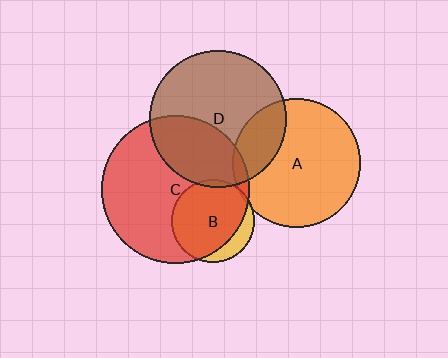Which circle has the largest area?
Circle C (red).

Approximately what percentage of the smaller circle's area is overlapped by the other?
Approximately 5%.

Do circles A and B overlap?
Yes.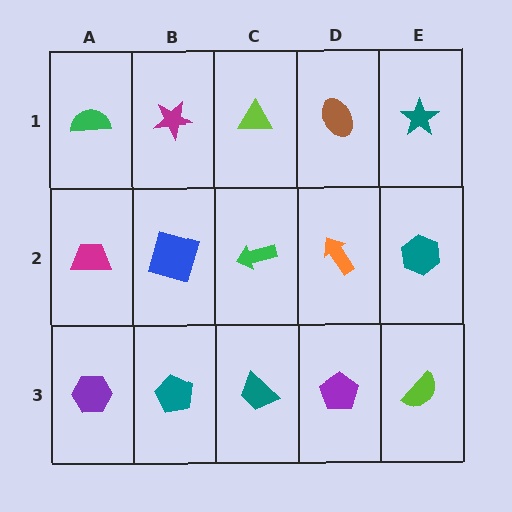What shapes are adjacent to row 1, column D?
An orange arrow (row 2, column D), a lime triangle (row 1, column C), a teal star (row 1, column E).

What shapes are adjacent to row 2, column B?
A magenta star (row 1, column B), a teal pentagon (row 3, column B), a magenta trapezoid (row 2, column A), a green arrow (row 2, column C).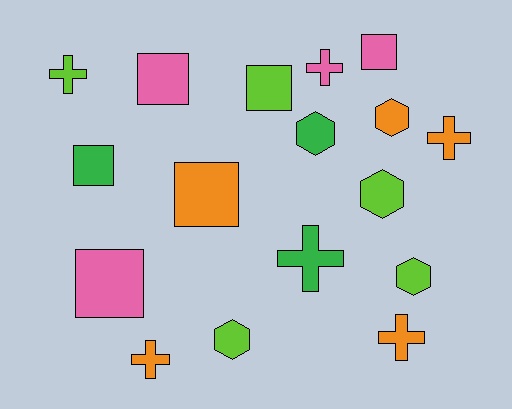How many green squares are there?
There is 1 green square.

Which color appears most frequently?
Lime, with 5 objects.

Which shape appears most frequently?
Cross, with 6 objects.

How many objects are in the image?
There are 17 objects.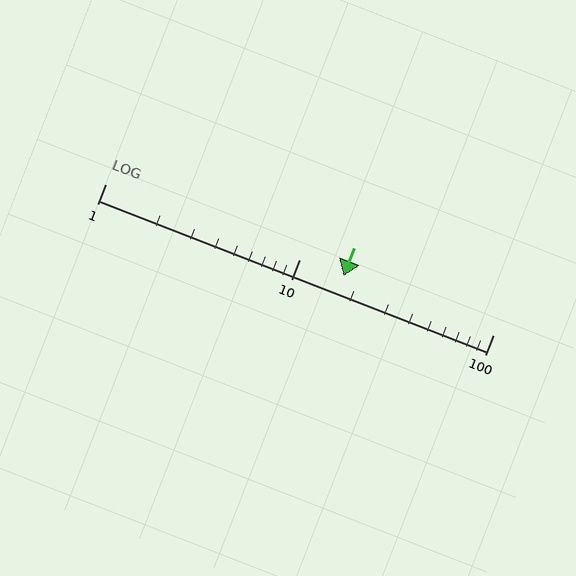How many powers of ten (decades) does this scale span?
The scale spans 2 decades, from 1 to 100.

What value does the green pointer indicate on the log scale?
The pointer indicates approximately 17.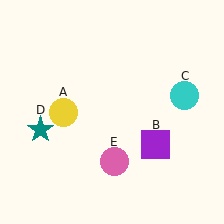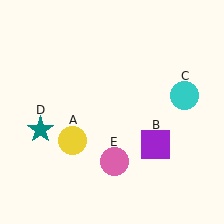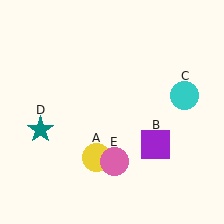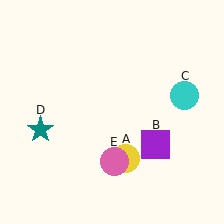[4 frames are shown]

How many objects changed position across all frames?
1 object changed position: yellow circle (object A).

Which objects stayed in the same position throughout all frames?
Purple square (object B) and cyan circle (object C) and teal star (object D) and pink circle (object E) remained stationary.